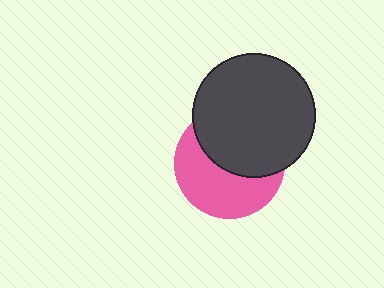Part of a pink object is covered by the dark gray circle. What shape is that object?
It is a circle.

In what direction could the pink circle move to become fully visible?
The pink circle could move down. That would shift it out from behind the dark gray circle entirely.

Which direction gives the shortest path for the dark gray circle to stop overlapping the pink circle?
Moving up gives the shortest separation.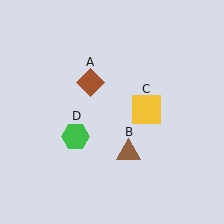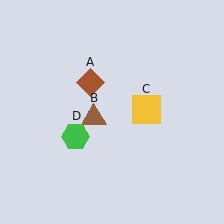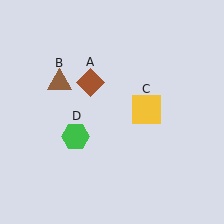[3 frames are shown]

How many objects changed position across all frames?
1 object changed position: brown triangle (object B).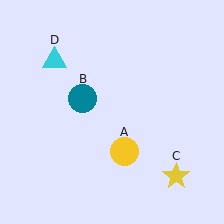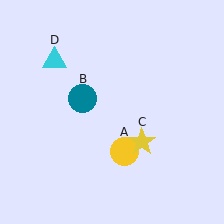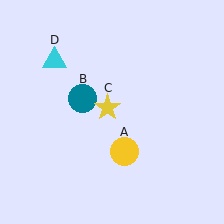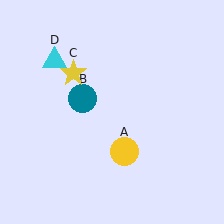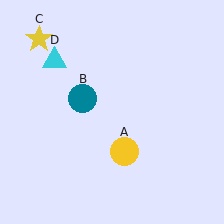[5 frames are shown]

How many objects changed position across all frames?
1 object changed position: yellow star (object C).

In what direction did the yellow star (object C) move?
The yellow star (object C) moved up and to the left.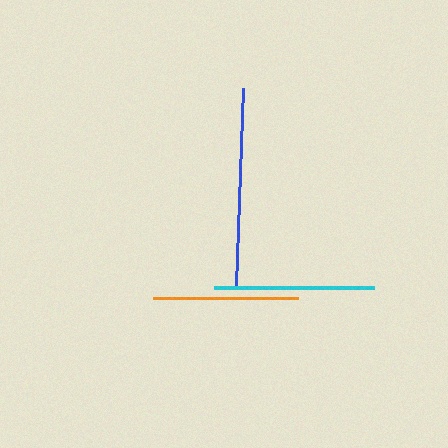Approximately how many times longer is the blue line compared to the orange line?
The blue line is approximately 1.4 times the length of the orange line.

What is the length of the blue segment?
The blue segment is approximately 197 pixels long.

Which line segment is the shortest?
The orange line is the shortest at approximately 146 pixels.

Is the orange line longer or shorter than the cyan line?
The cyan line is longer than the orange line.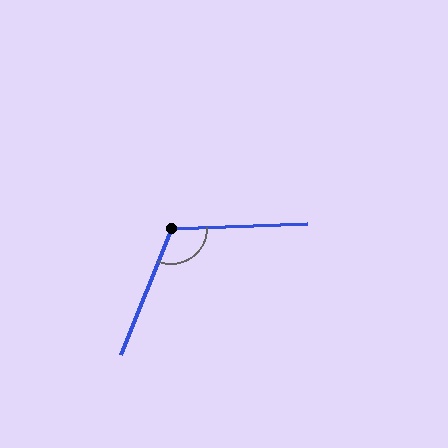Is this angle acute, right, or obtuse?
It is obtuse.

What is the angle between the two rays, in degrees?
Approximately 114 degrees.